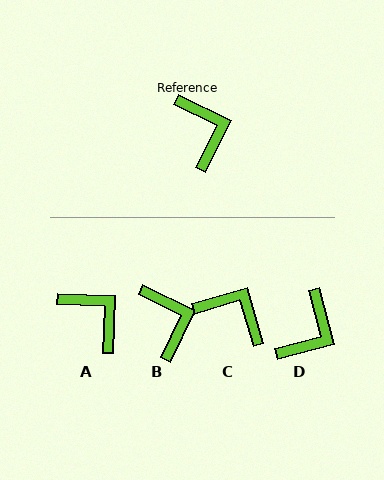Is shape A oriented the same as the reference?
No, it is off by about 24 degrees.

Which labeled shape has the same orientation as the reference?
B.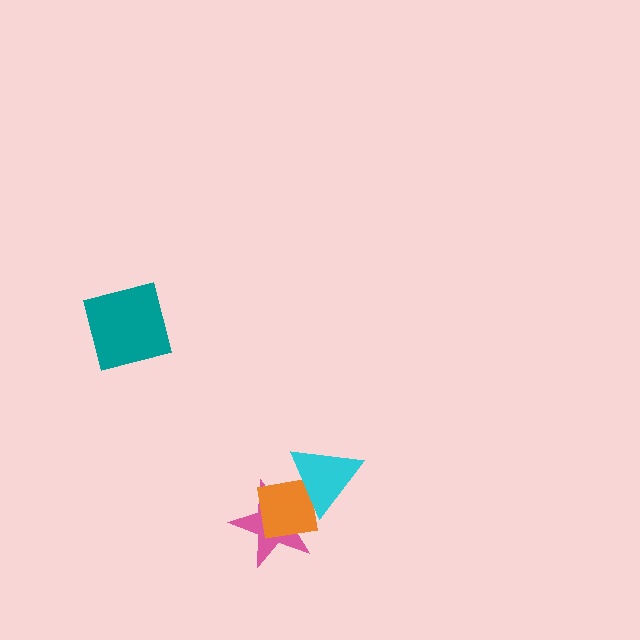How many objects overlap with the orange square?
2 objects overlap with the orange square.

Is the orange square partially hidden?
Yes, it is partially covered by another shape.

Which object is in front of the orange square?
The cyan triangle is in front of the orange square.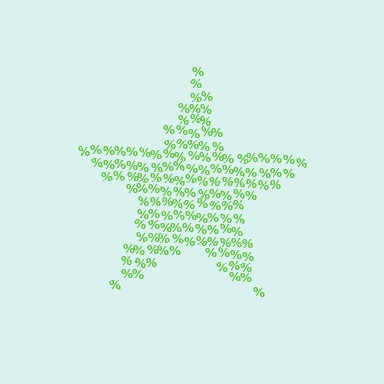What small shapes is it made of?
It is made of small percent signs.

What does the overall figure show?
The overall figure shows a star.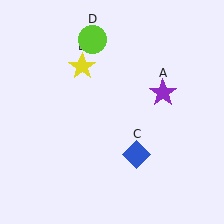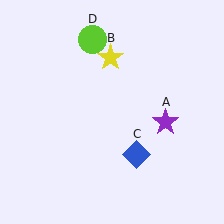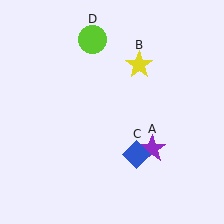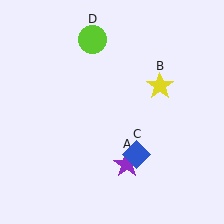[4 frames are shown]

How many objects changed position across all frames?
2 objects changed position: purple star (object A), yellow star (object B).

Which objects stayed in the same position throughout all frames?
Blue diamond (object C) and lime circle (object D) remained stationary.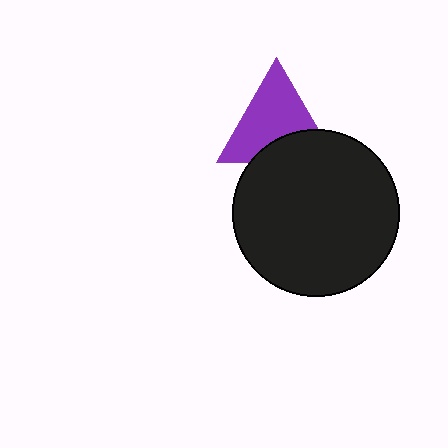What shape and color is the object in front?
The object in front is a black circle.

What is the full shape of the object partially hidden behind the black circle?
The partially hidden object is a purple triangle.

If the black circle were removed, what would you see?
You would see the complete purple triangle.